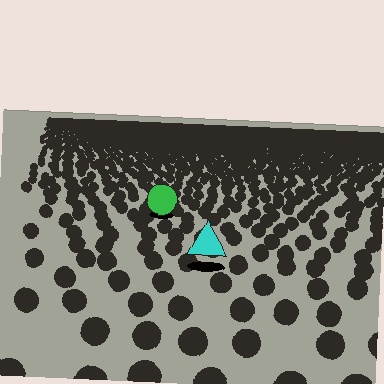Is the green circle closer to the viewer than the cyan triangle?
No. The cyan triangle is closer — you can tell from the texture gradient: the ground texture is coarser near it.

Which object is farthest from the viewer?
The green circle is farthest from the viewer. It appears smaller and the ground texture around it is denser.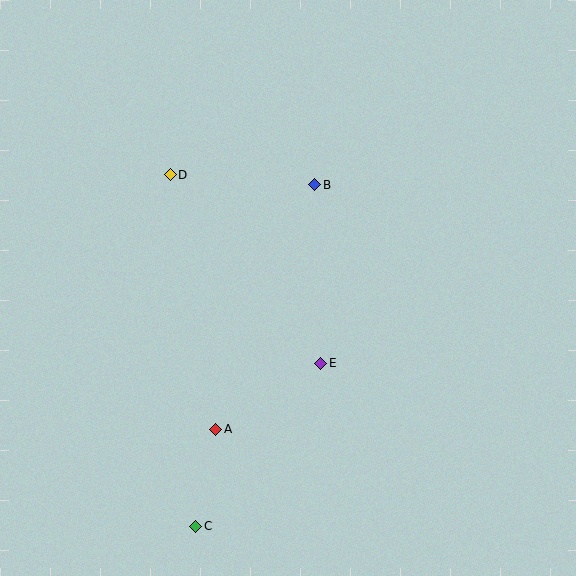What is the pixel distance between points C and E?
The distance between C and E is 206 pixels.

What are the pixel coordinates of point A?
Point A is at (216, 429).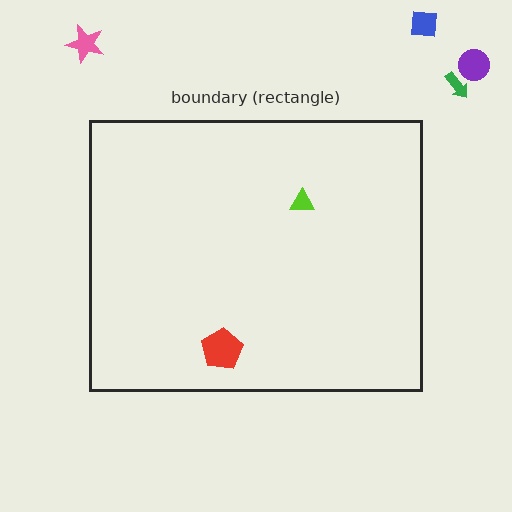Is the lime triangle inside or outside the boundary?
Inside.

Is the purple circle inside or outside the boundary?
Outside.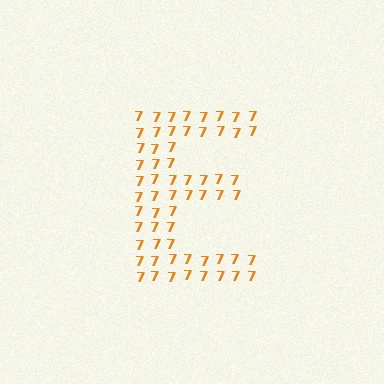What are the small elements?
The small elements are digit 7's.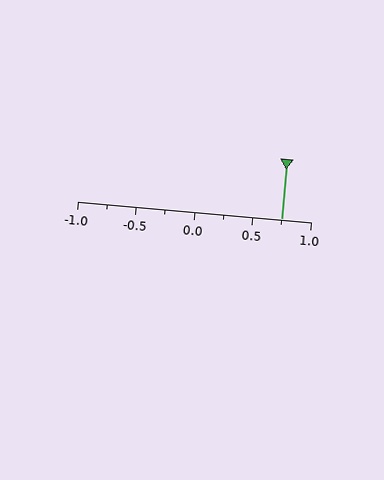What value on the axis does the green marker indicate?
The marker indicates approximately 0.75.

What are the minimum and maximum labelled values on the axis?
The axis runs from -1.0 to 1.0.